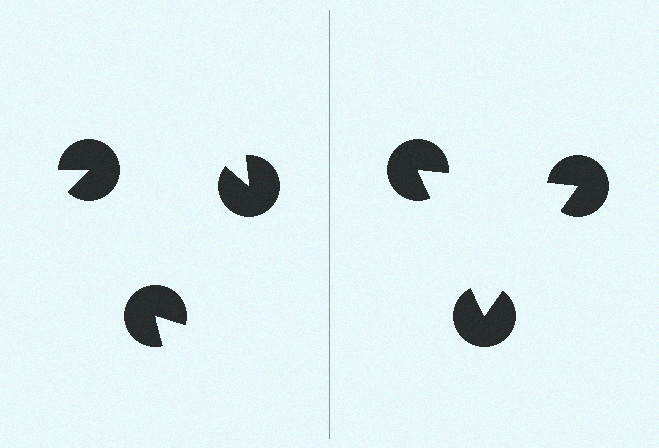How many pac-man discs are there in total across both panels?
6 — 3 on each side.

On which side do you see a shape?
An illusory triangle appears on the right side. On the left side the wedge cuts are rotated, so no coherent shape forms.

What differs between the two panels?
The pac-man discs are positioned identically on both sides; only the wedge orientations differ. On the right they align to a triangle; on the left they are misaligned.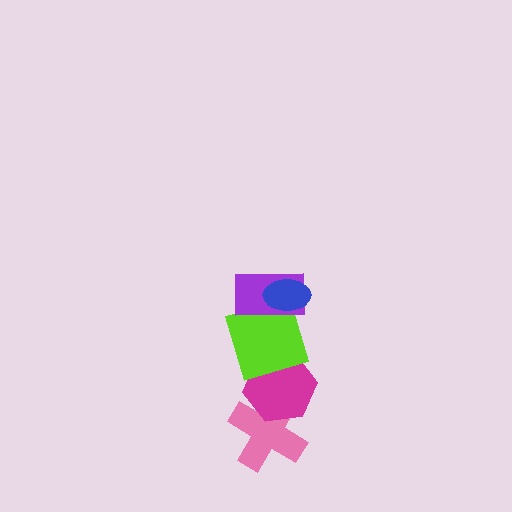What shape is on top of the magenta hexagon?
The lime square is on top of the magenta hexagon.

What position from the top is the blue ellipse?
The blue ellipse is 1st from the top.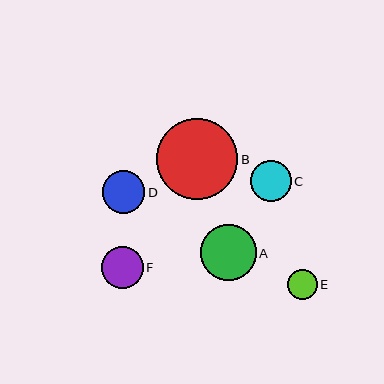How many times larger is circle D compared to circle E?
Circle D is approximately 1.4 times the size of circle E.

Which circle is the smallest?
Circle E is the smallest with a size of approximately 30 pixels.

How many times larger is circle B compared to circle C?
Circle B is approximately 2.0 times the size of circle C.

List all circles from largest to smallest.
From largest to smallest: B, A, D, F, C, E.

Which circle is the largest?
Circle B is the largest with a size of approximately 81 pixels.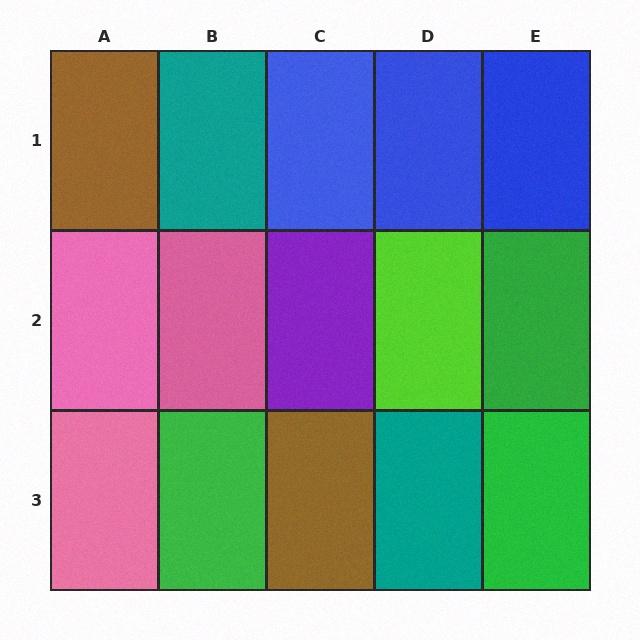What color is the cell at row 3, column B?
Green.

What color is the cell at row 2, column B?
Pink.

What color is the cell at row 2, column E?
Green.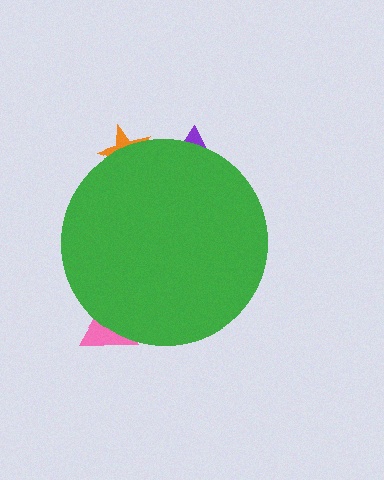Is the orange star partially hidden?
Yes, the orange star is partially hidden behind the green circle.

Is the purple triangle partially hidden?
Yes, the purple triangle is partially hidden behind the green circle.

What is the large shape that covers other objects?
A green circle.